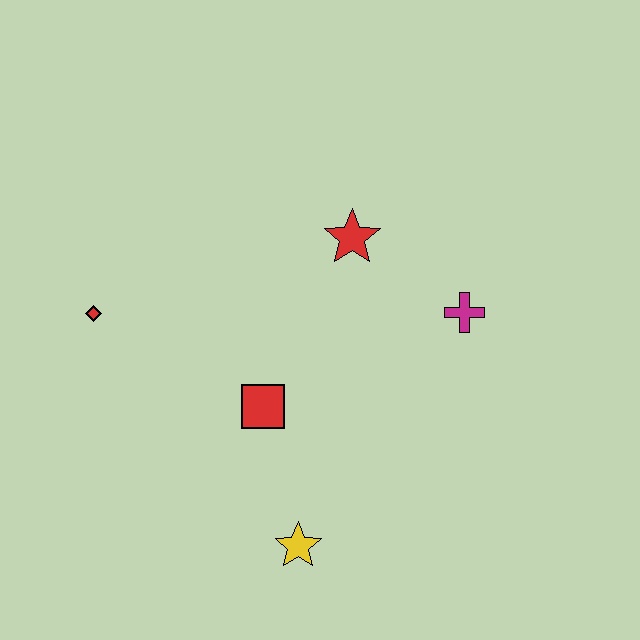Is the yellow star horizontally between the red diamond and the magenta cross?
Yes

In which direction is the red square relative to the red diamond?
The red square is to the right of the red diamond.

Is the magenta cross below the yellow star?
No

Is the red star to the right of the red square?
Yes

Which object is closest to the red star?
The magenta cross is closest to the red star.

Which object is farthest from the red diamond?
The magenta cross is farthest from the red diamond.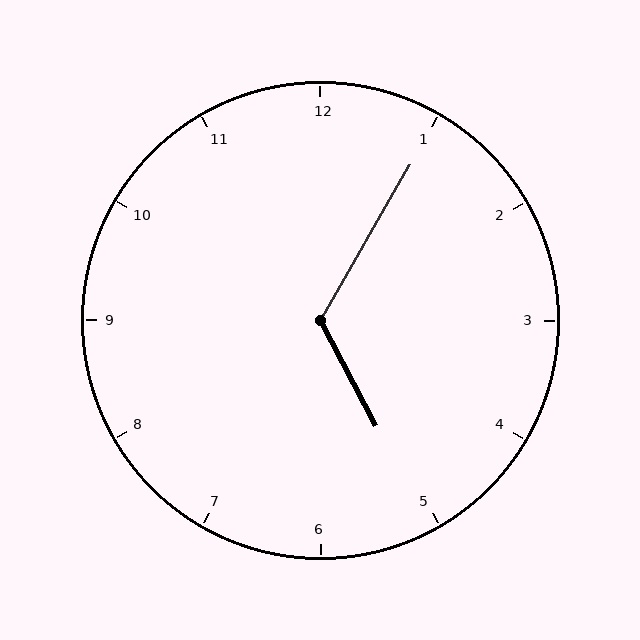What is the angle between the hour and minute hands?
Approximately 122 degrees.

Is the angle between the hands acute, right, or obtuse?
It is obtuse.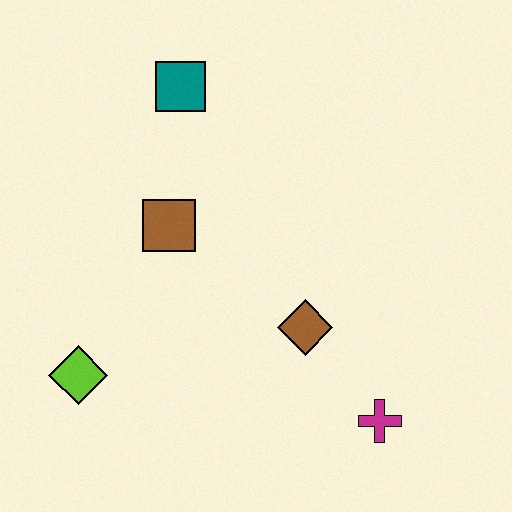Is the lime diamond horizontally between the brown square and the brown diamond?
No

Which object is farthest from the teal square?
The magenta cross is farthest from the teal square.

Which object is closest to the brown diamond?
The magenta cross is closest to the brown diamond.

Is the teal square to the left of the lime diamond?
No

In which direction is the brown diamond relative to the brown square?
The brown diamond is to the right of the brown square.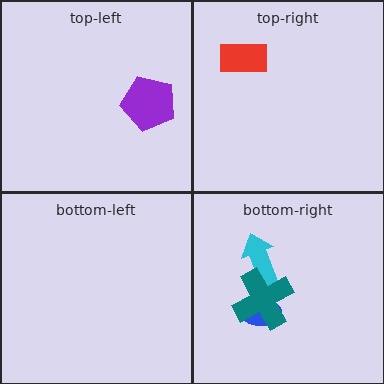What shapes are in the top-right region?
The red rectangle.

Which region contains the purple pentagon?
The top-left region.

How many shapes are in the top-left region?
1.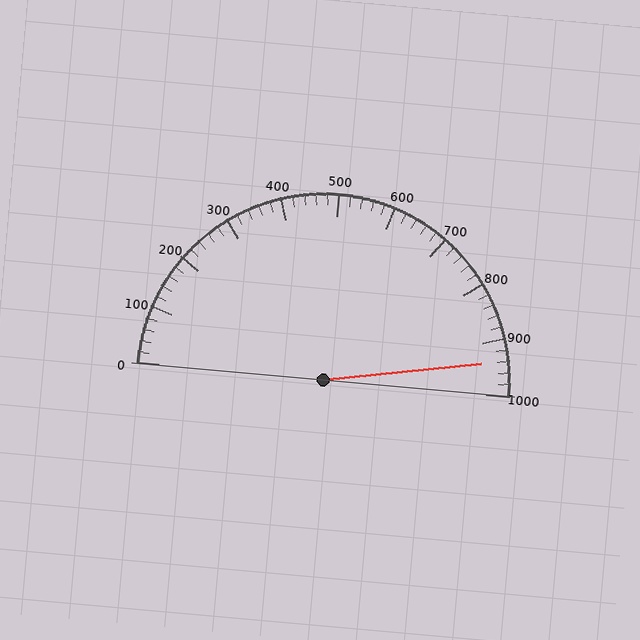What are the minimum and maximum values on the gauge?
The gauge ranges from 0 to 1000.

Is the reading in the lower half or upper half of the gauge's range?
The reading is in the upper half of the range (0 to 1000).